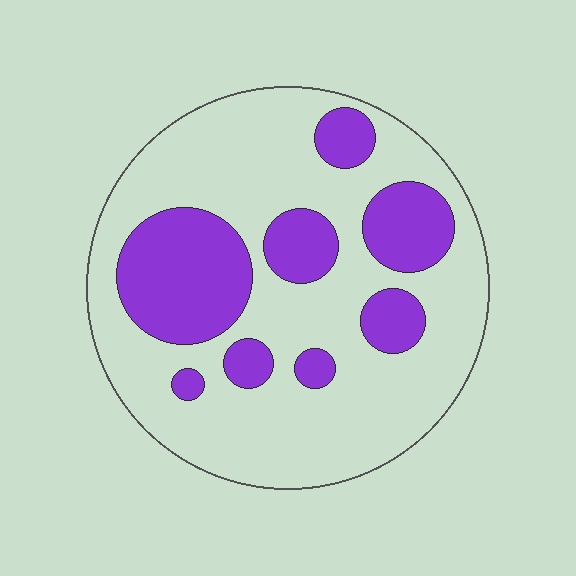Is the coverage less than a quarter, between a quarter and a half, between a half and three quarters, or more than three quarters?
Between a quarter and a half.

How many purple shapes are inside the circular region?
8.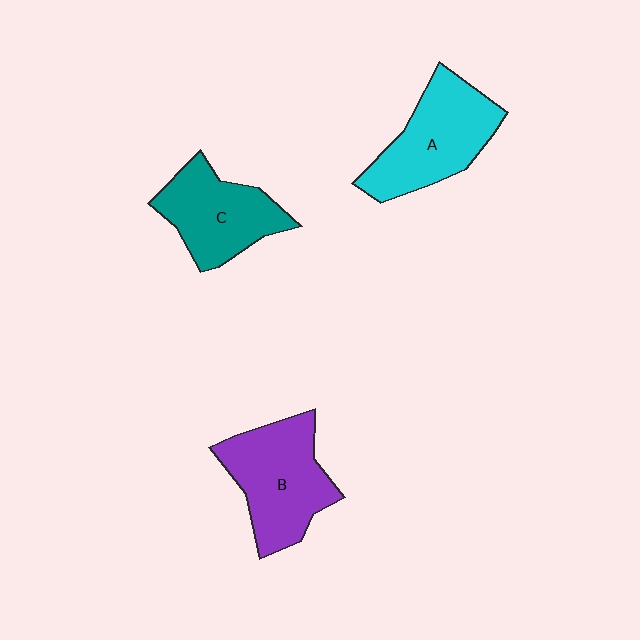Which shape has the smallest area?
Shape C (teal).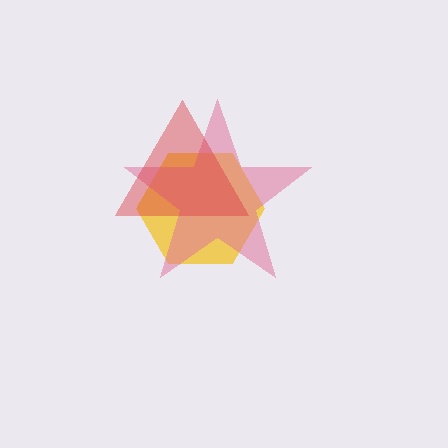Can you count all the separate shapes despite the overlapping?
Yes, there are 3 separate shapes.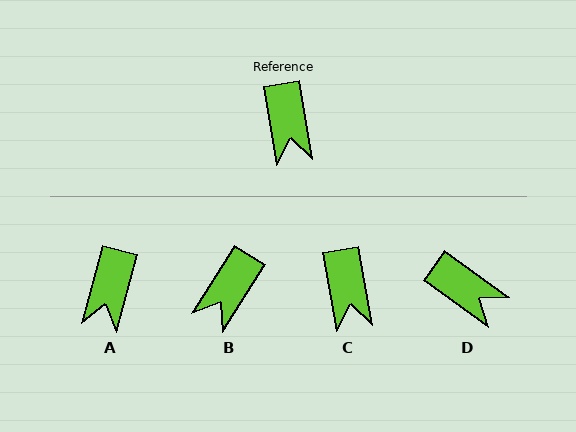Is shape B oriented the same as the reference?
No, it is off by about 41 degrees.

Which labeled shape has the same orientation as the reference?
C.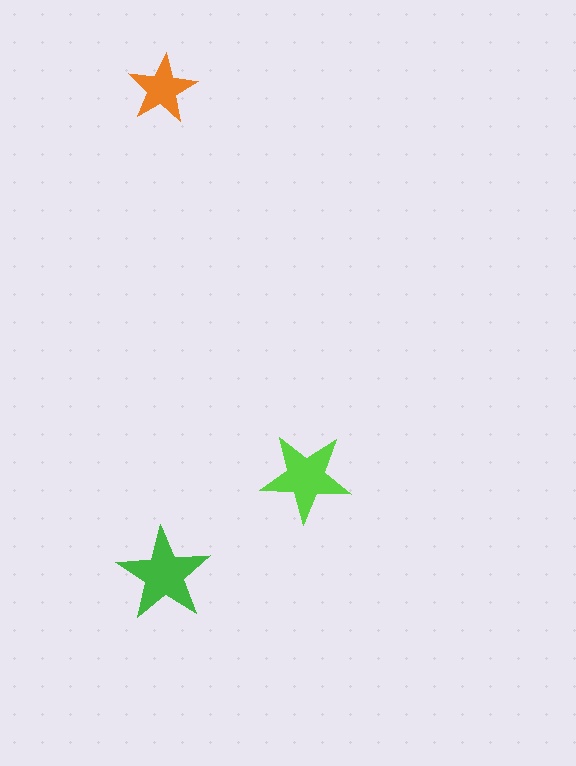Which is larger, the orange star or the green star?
The green one.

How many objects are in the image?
There are 3 objects in the image.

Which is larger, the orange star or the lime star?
The lime one.